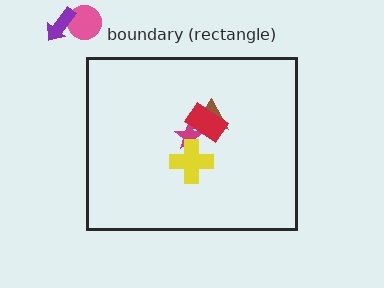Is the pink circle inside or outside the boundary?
Outside.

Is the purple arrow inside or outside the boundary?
Outside.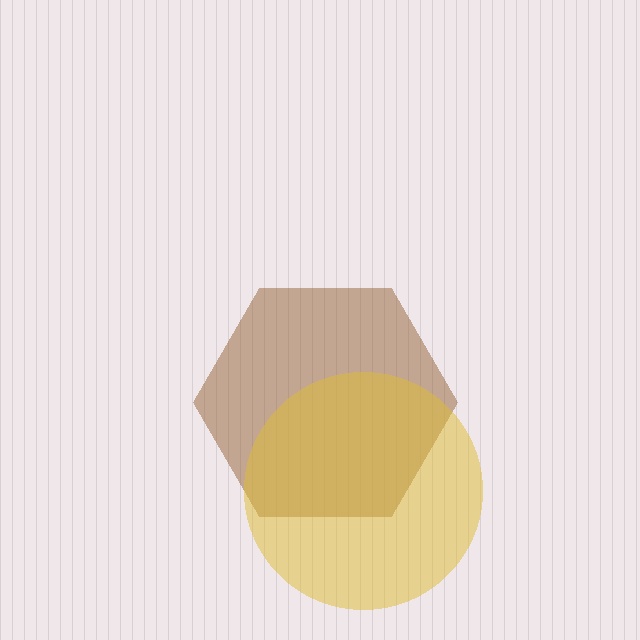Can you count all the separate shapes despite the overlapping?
Yes, there are 2 separate shapes.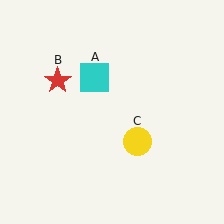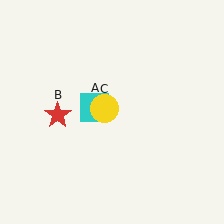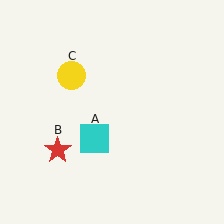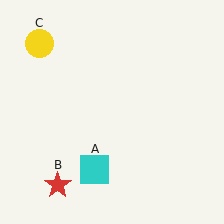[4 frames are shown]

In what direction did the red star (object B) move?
The red star (object B) moved down.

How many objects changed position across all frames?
3 objects changed position: cyan square (object A), red star (object B), yellow circle (object C).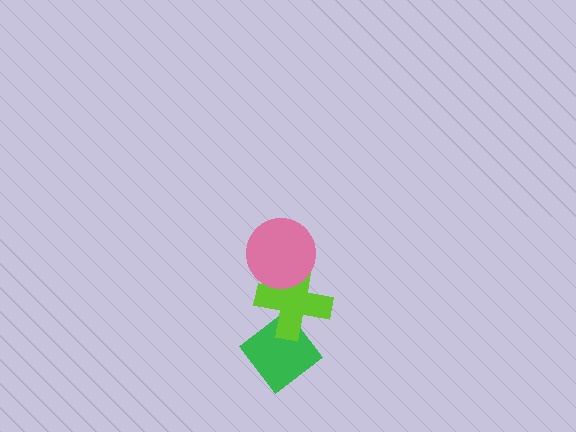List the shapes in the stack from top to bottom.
From top to bottom: the pink circle, the lime cross, the green diamond.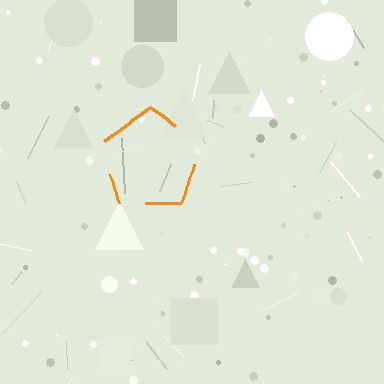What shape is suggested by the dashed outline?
The dashed outline suggests a pentagon.